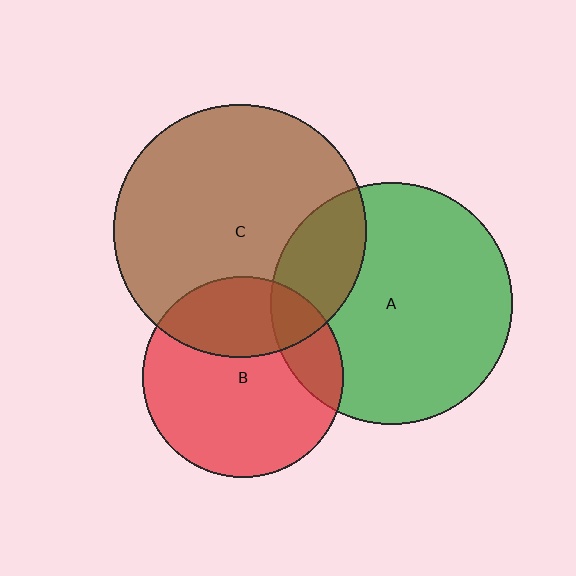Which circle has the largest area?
Circle C (brown).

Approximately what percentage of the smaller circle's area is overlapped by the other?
Approximately 20%.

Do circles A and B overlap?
Yes.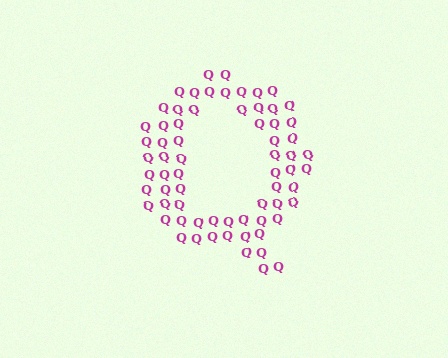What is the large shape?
The large shape is the letter Q.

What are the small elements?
The small elements are letter Q's.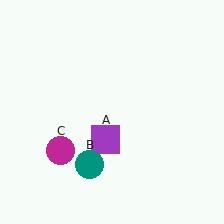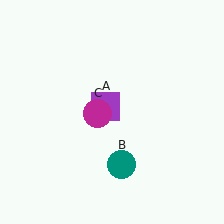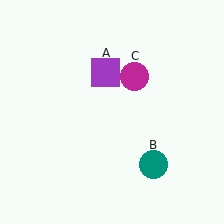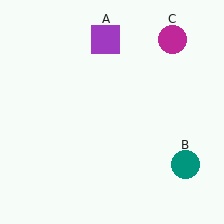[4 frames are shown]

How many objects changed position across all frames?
3 objects changed position: purple square (object A), teal circle (object B), magenta circle (object C).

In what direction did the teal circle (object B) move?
The teal circle (object B) moved right.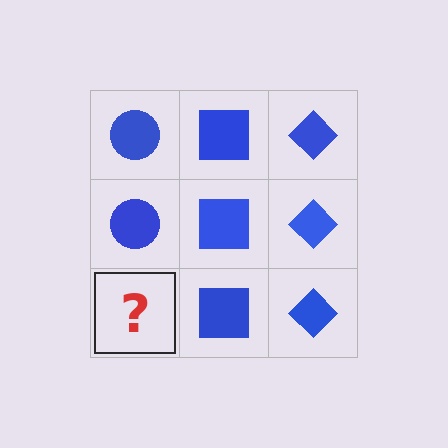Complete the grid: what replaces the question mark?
The question mark should be replaced with a blue circle.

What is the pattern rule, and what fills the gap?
The rule is that each column has a consistent shape. The gap should be filled with a blue circle.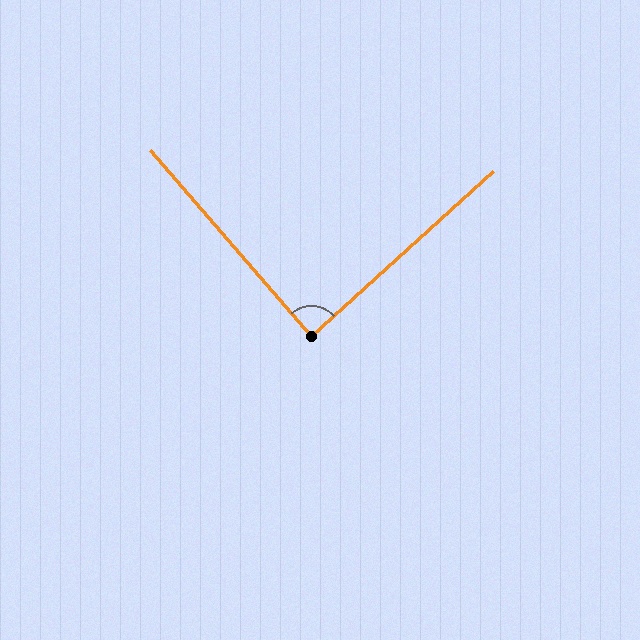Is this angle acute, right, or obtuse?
It is approximately a right angle.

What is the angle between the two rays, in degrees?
Approximately 89 degrees.